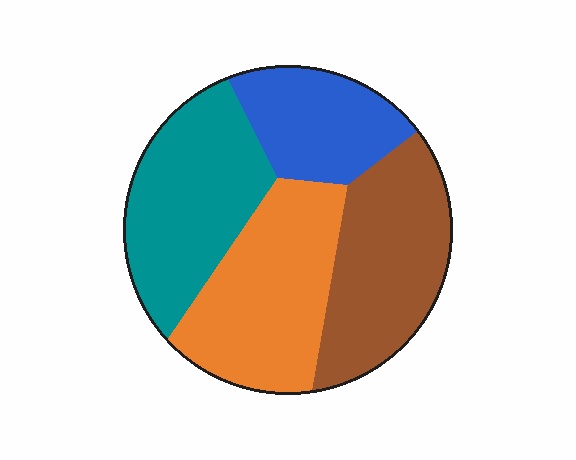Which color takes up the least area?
Blue, at roughly 20%.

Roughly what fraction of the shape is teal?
Teal covers about 25% of the shape.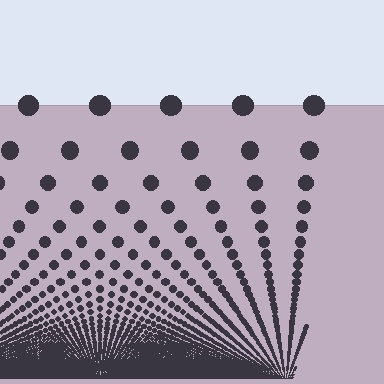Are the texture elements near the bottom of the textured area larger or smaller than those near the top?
Smaller. The gradient is inverted — elements near the bottom are smaller and denser.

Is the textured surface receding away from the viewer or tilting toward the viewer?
The surface appears to tilt toward the viewer. Texture elements get larger and sparser toward the top.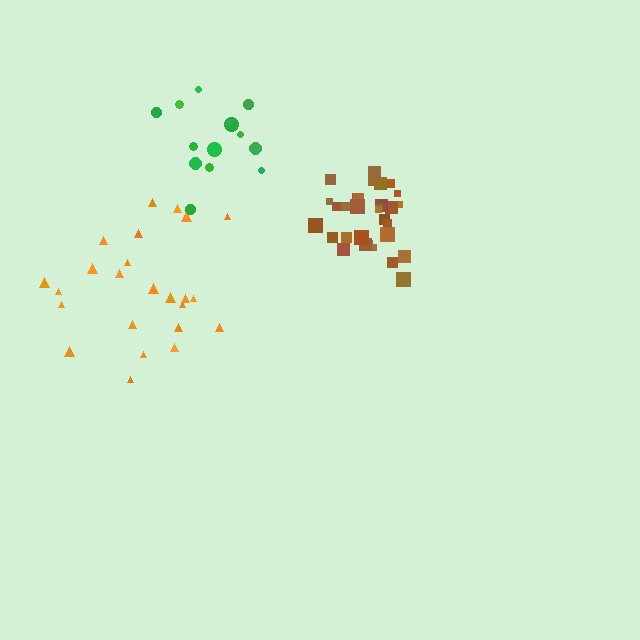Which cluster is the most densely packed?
Brown.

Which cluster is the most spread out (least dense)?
Orange.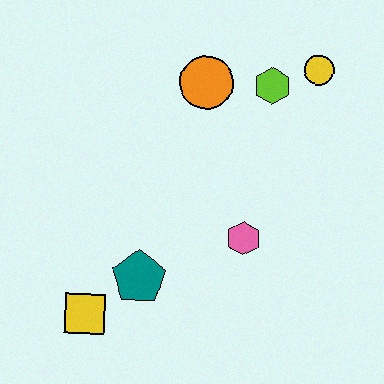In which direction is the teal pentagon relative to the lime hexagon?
The teal pentagon is below the lime hexagon.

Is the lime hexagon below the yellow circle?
Yes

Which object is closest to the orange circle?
The lime hexagon is closest to the orange circle.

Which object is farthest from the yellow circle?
The yellow square is farthest from the yellow circle.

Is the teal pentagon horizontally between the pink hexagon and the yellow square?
Yes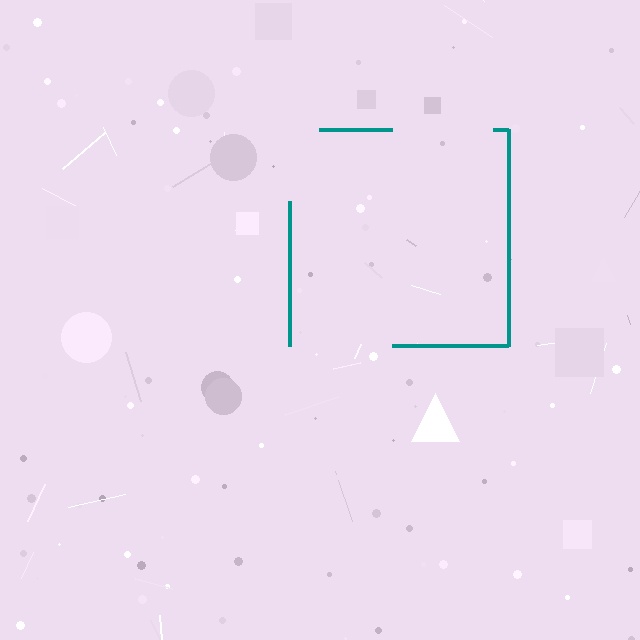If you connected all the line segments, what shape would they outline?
They would outline a square.